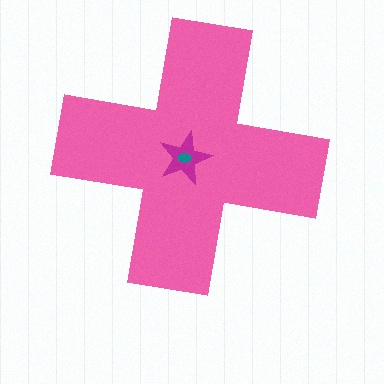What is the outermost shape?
The pink cross.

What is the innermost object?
The teal ellipse.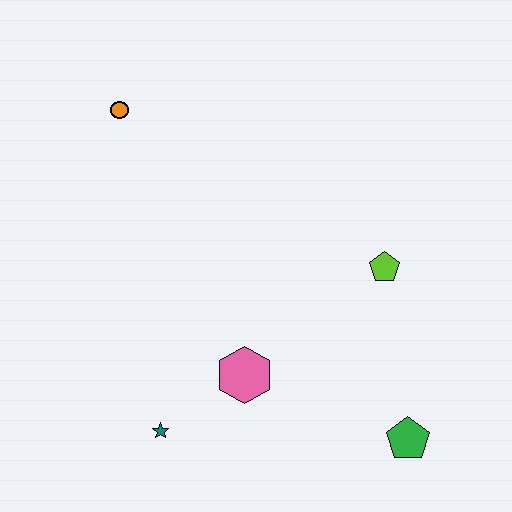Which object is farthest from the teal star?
The orange circle is farthest from the teal star.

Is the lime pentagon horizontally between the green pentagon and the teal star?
Yes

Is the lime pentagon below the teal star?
No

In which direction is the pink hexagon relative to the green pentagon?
The pink hexagon is to the left of the green pentagon.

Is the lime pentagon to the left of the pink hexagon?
No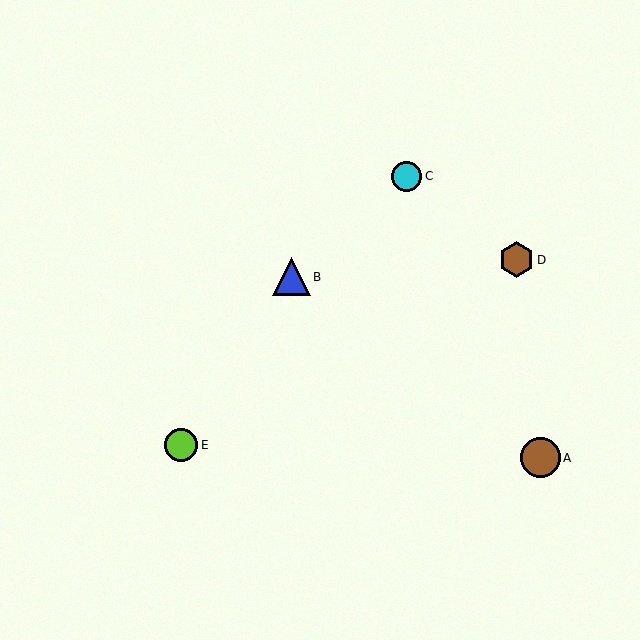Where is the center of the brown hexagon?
The center of the brown hexagon is at (516, 260).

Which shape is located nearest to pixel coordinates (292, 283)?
The blue triangle (labeled B) at (291, 277) is nearest to that location.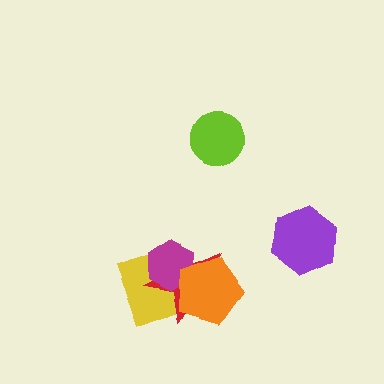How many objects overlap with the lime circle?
0 objects overlap with the lime circle.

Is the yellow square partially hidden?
Yes, it is partially covered by another shape.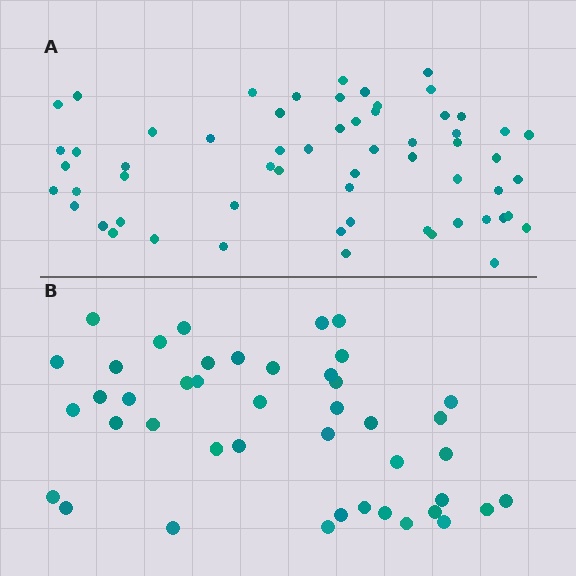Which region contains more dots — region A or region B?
Region A (the top region) has more dots.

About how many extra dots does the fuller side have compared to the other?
Region A has approximately 15 more dots than region B.